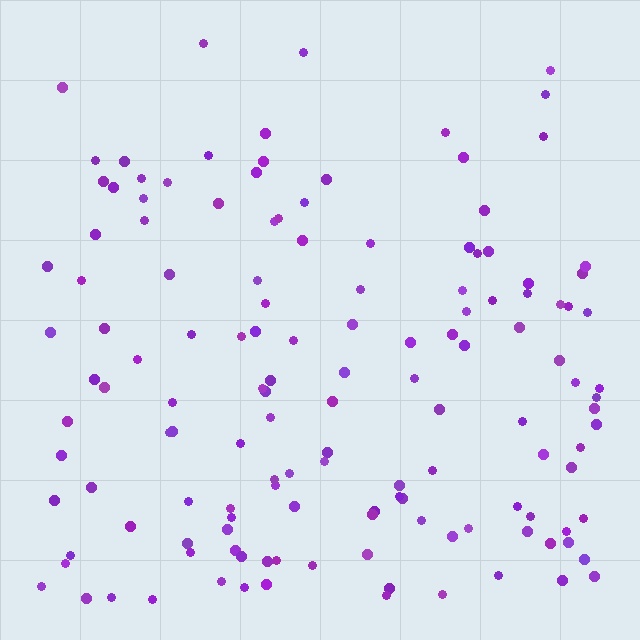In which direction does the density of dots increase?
From top to bottom, with the bottom side densest.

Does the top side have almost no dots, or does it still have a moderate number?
Still a moderate number, just noticeably fewer than the bottom.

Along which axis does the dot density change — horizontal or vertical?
Vertical.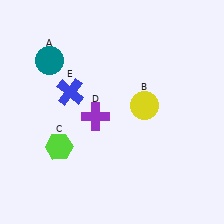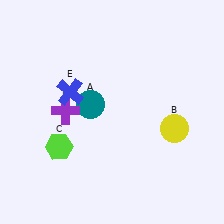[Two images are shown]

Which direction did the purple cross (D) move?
The purple cross (D) moved left.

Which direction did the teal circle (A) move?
The teal circle (A) moved down.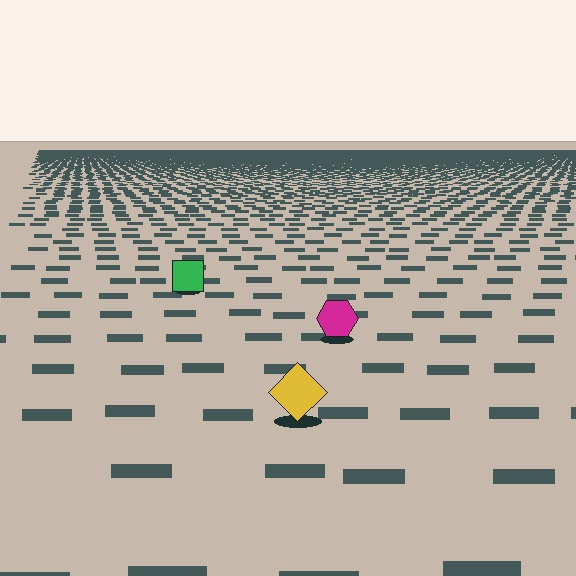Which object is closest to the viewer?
The yellow diamond is closest. The texture marks near it are larger and more spread out.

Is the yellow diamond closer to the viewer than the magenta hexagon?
Yes. The yellow diamond is closer — you can tell from the texture gradient: the ground texture is coarser near it.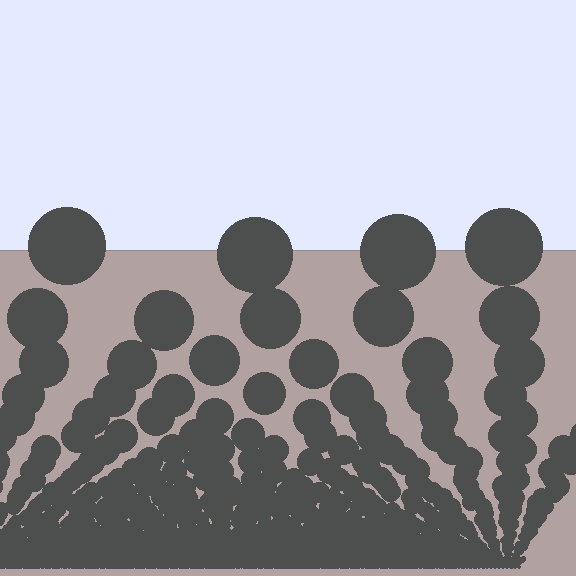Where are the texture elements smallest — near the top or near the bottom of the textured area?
Near the bottom.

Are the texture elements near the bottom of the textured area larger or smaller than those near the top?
Smaller. The gradient is inverted — elements near the bottom are smaller and denser.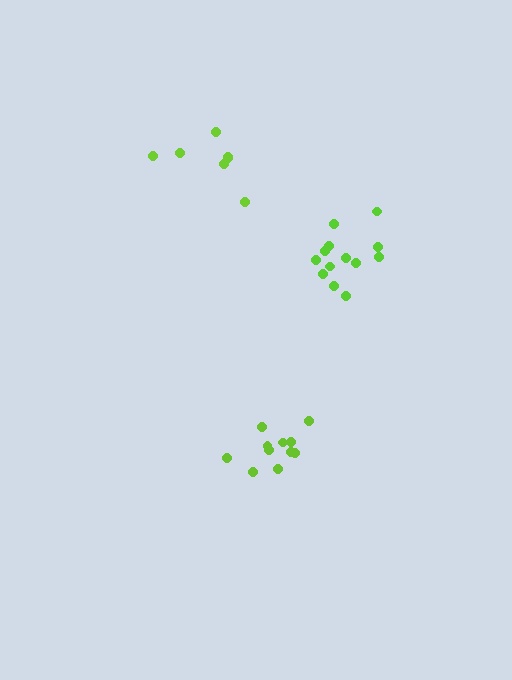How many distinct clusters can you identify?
There are 3 distinct clusters.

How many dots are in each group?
Group 1: 7 dots, Group 2: 11 dots, Group 3: 13 dots (31 total).